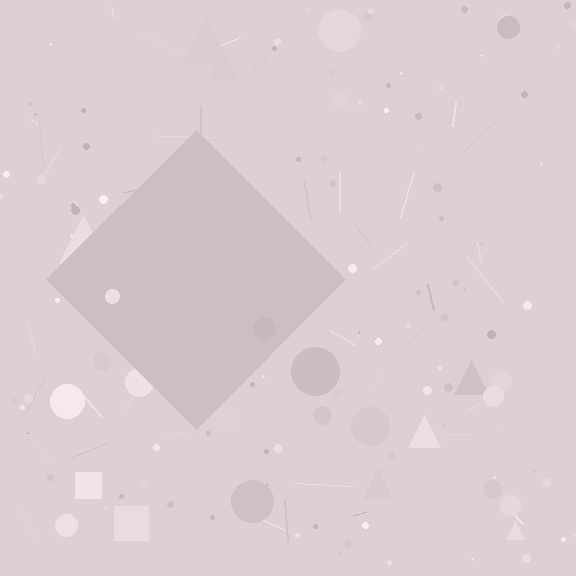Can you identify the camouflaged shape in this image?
The camouflaged shape is a diamond.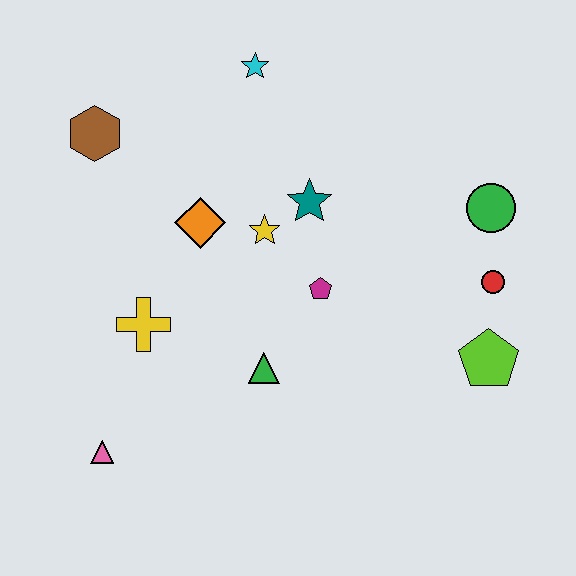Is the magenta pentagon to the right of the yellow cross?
Yes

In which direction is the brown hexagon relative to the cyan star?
The brown hexagon is to the left of the cyan star.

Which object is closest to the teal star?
The yellow star is closest to the teal star.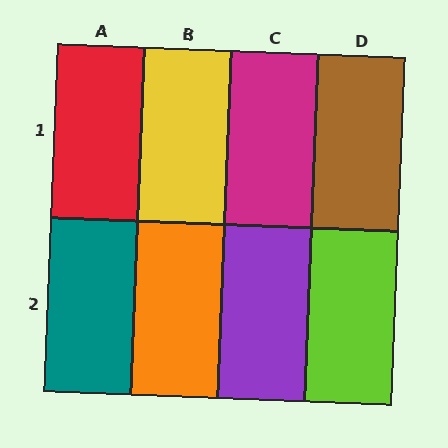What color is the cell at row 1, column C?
Magenta.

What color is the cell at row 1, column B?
Yellow.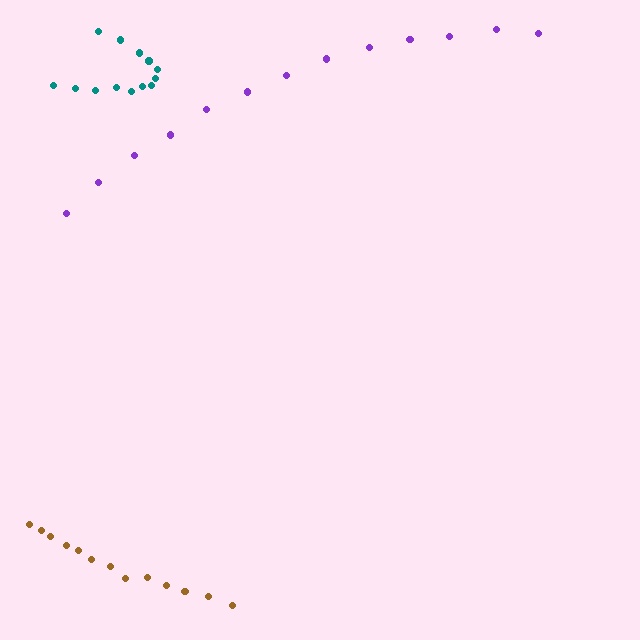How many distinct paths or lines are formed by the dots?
There are 3 distinct paths.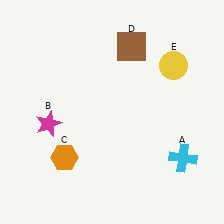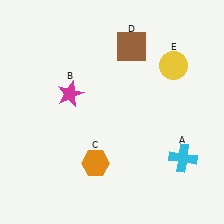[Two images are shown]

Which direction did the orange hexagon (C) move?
The orange hexagon (C) moved right.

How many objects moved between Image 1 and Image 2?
2 objects moved between the two images.